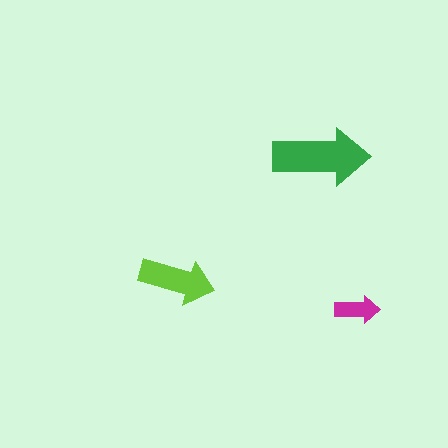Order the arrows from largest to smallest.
the green one, the lime one, the magenta one.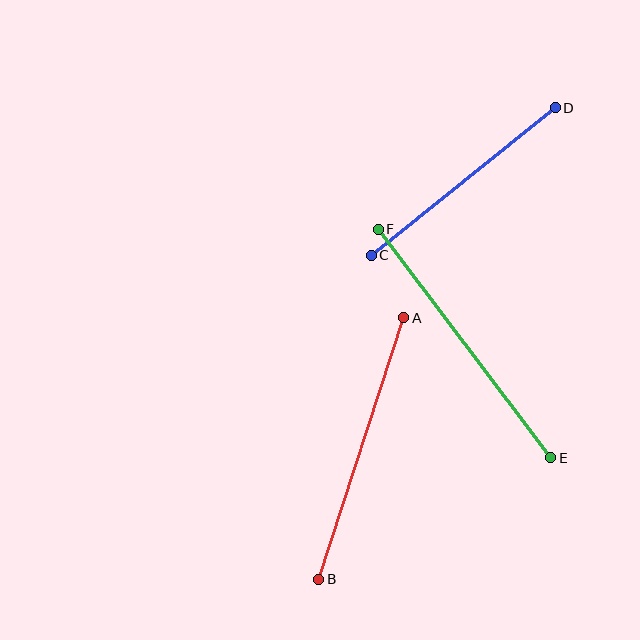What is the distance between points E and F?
The distance is approximately 287 pixels.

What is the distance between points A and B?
The distance is approximately 275 pixels.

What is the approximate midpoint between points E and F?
The midpoint is at approximately (464, 343) pixels.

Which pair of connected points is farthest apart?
Points E and F are farthest apart.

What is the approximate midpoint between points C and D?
The midpoint is at approximately (463, 181) pixels.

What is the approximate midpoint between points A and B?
The midpoint is at approximately (361, 449) pixels.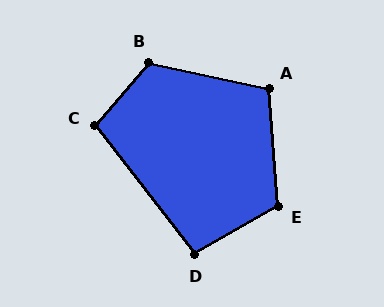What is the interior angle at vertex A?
Approximately 107 degrees (obtuse).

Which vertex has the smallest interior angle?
D, at approximately 98 degrees.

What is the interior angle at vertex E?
Approximately 116 degrees (obtuse).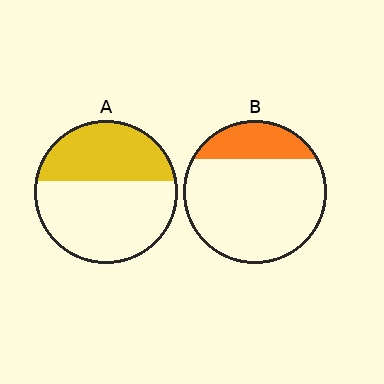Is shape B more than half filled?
No.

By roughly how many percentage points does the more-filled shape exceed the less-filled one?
By roughly 20 percentage points (A over B).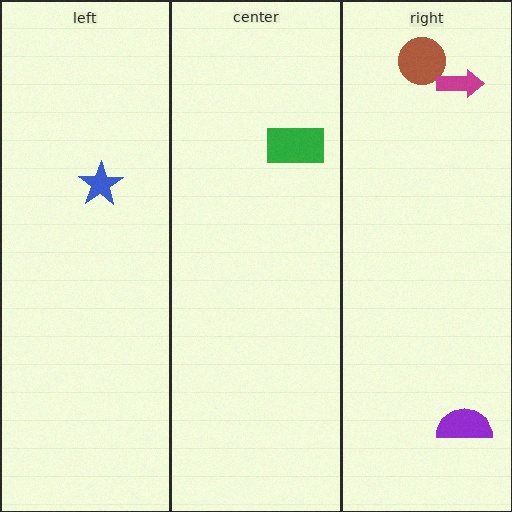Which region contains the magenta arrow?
The right region.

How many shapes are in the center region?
1.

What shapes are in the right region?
The brown circle, the magenta arrow, the purple semicircle.